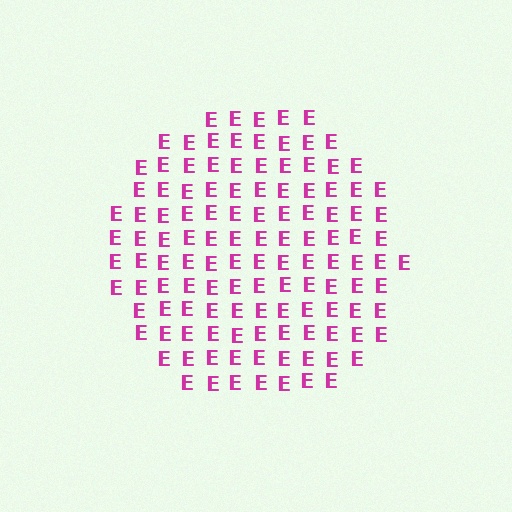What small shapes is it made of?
It is made of small letter E's.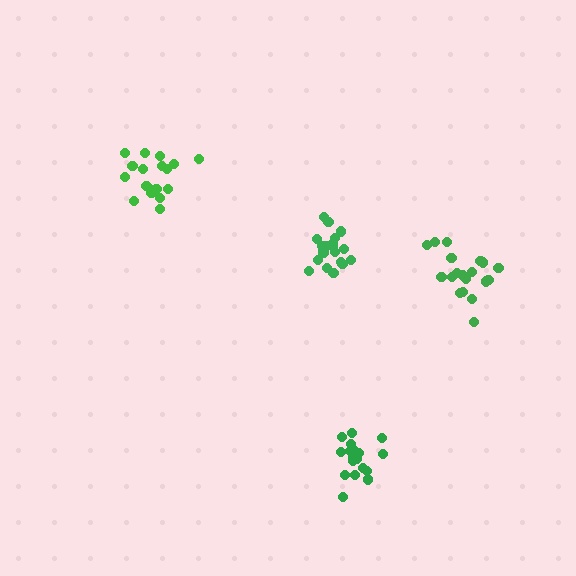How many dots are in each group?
Group 1: 19 dots, Group 2: 20 dots, Group 3: 20 dots, Group 4: 20 dots (79 total).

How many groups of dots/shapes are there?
There are 4 groups.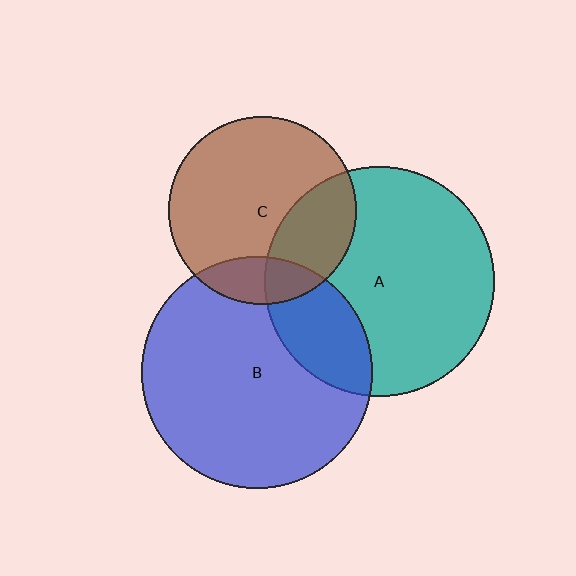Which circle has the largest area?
Circle B (blue).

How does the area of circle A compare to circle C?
Approximately 1.5 times.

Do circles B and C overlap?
Yes.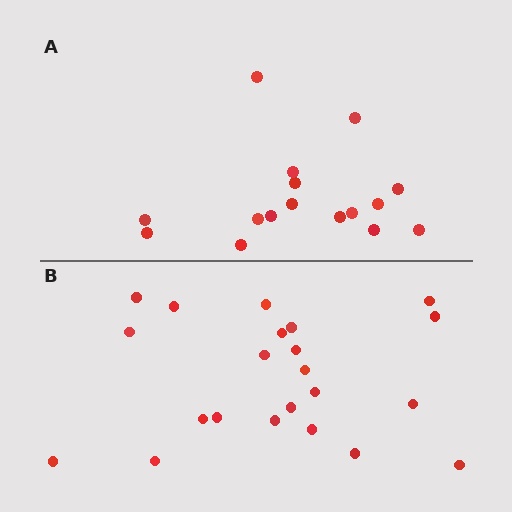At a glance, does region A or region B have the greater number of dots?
Region B (the bottom region) has more dots.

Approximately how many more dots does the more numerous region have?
Region B has about 6 more dots than region A.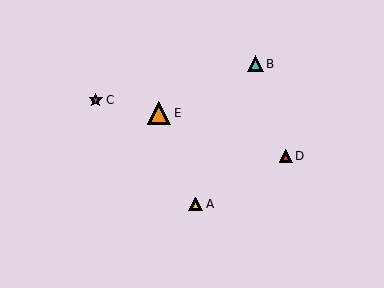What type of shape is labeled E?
Shape E is an orange triangle.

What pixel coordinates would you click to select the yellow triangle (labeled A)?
Click at (196, 204) to select the yellow triangle A.